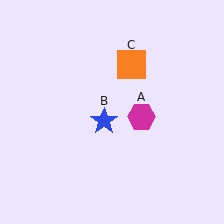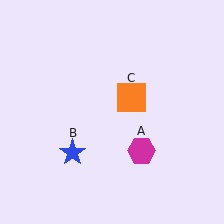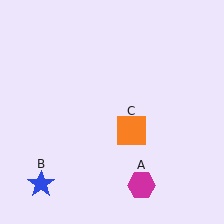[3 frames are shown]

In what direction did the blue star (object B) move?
The blue star (object B) moved down and to the left.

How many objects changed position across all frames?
3 objects changed position: magenta hexagon (object A), blue star (object B), orange square (object C).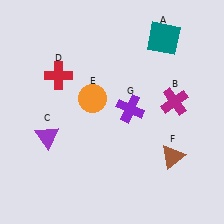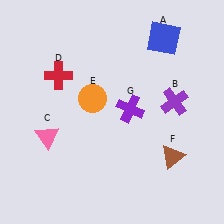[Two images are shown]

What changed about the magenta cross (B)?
In Image 1, B is magenta. In Image 2, it changed to purple.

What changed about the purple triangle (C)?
In Image 1, C is purple. In Image 2, it changed to pink.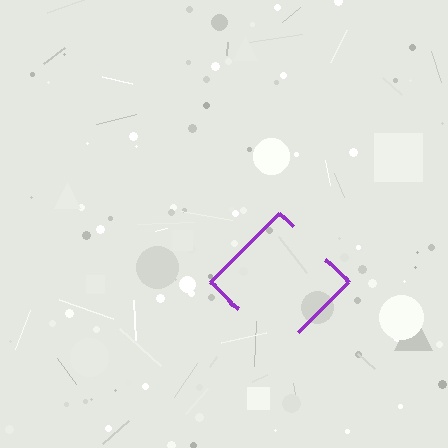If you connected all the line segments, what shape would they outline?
They would outline a diamond.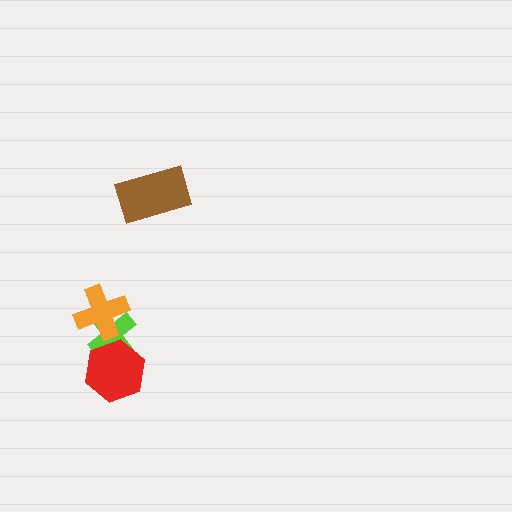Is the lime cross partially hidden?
Yes, it is partially covered by another shape.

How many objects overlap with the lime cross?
2 objects overlap with the lime cross.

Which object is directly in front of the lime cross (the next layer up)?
The red hexagon is directly in front of the lime cross.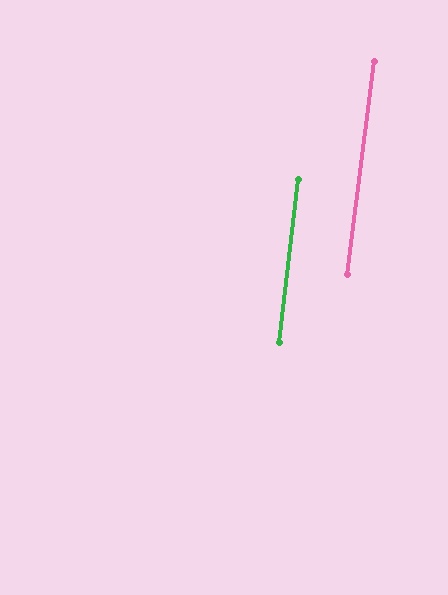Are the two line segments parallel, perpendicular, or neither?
Parallel — their directions differ by only 0.7°.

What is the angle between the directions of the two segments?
Approximately 1 degree.